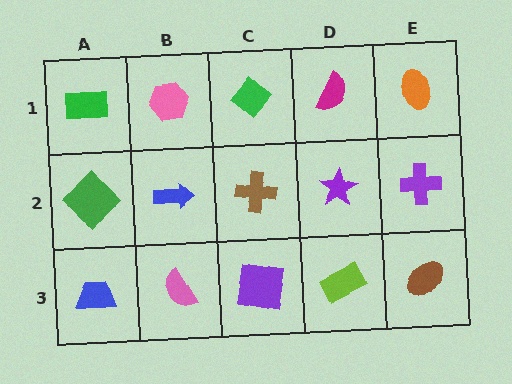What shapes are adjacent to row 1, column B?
A blue arrow (row 2, column B), a green rectangle (row 1, column A), a green diamond (row 1, column C).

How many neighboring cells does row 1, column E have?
2.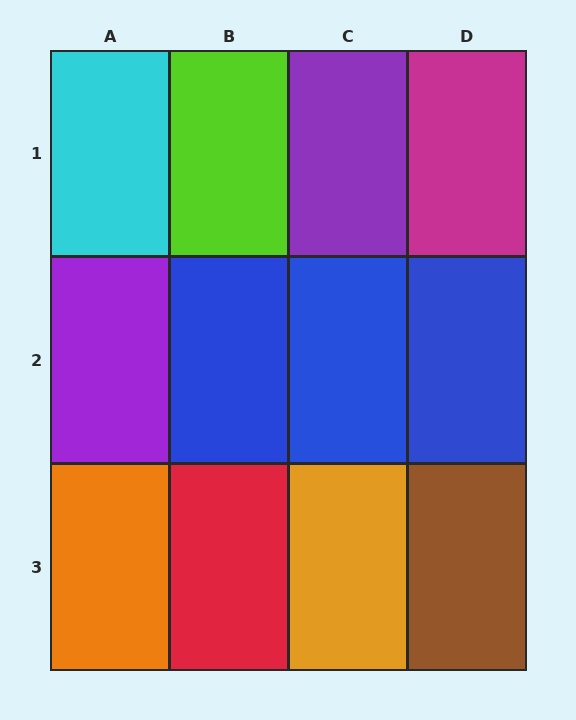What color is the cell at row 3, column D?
Brown.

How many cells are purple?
2 cells are purple.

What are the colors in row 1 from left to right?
Cyan, lime, purple, magenta.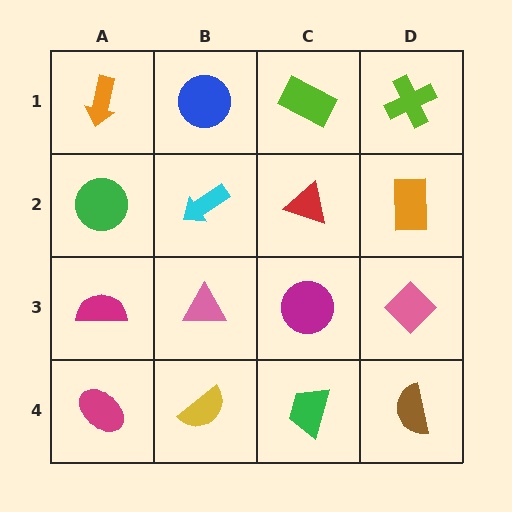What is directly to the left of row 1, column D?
A lime rectangle.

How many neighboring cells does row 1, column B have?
3.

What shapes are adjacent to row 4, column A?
A magenta semicircle (row 3, column A), a yellow semicircle (row 4, column B).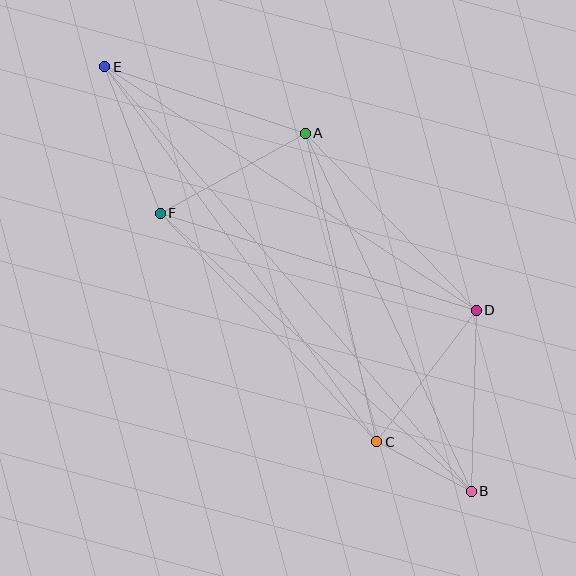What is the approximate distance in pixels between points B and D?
The distance between B and D is approximately 181 pixels.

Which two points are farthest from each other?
Points B and E are farthest from each other.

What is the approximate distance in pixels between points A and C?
The distance between A and C is approximately 317 pixels.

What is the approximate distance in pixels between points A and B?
The distance between A and B is approximately 395 pixels.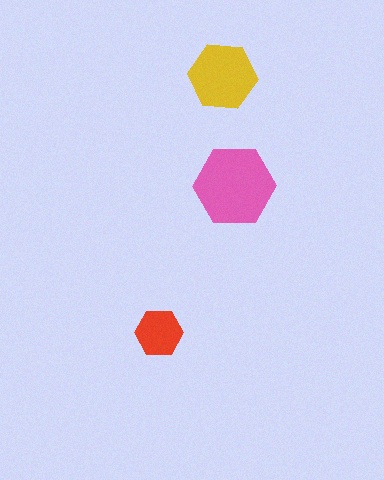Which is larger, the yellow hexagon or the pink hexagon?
The pink one.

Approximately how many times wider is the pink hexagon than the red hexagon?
About 1.5 times wider.